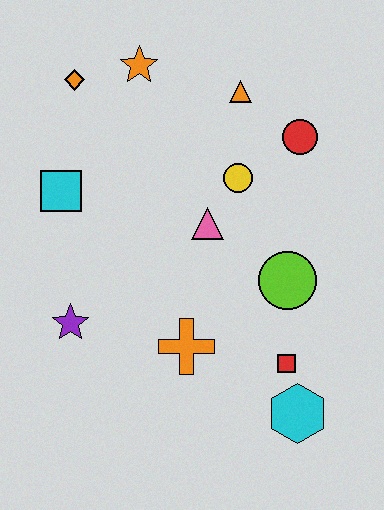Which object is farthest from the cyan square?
The cyan hexagon is farthest from the cyan square.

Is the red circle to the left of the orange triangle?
No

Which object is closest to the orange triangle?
The red circle is closest to the orange triangle.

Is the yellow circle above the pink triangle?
Yes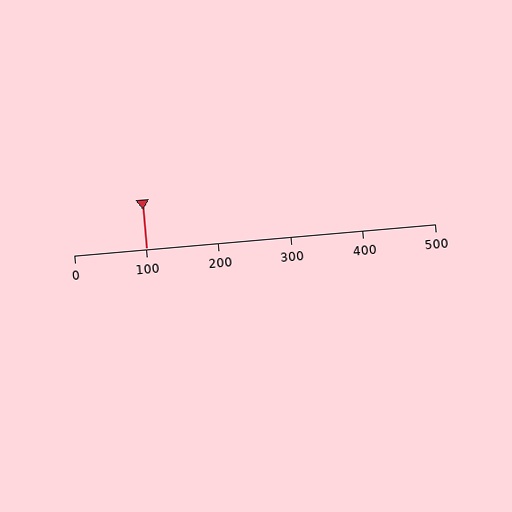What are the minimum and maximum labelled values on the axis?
The axis runs from 0 to 500.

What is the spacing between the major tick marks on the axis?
The major ticks are spaced 100 apart.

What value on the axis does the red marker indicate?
The marker indicates approximately 100.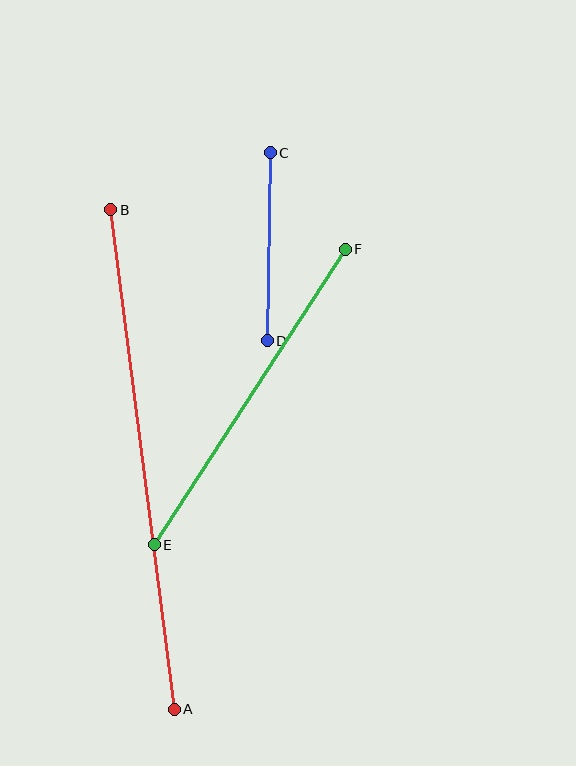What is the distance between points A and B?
The distance is approximately 504 pixels.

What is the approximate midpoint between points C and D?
The midpoint is at approximately (269, 247) pixels.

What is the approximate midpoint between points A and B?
The midpoint is at approximately (142, 459) pixels.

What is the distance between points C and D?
The distance is approximately 188 pixels.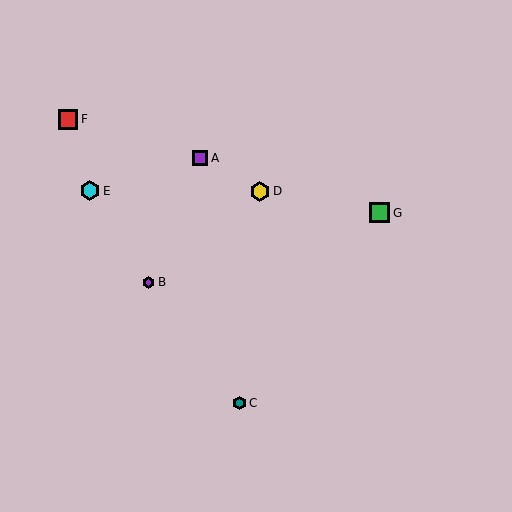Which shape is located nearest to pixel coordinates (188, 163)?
The purple square (labeled A) at (200, 158) is nearest to that location.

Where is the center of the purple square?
The center of the purple square is at (200, 158).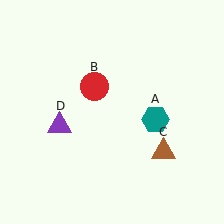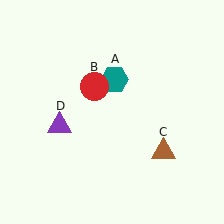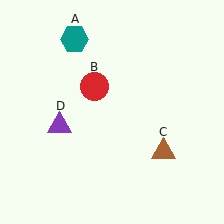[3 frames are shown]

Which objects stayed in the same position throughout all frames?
Red circle (object B) and brown triangle (object C) and purple triangle (object D) remained stationary.